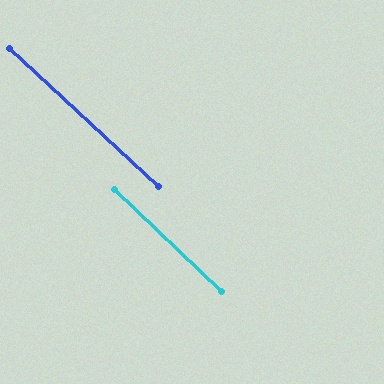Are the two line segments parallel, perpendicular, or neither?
Parallel — their directions differ by only 0.9°.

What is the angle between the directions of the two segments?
Approximately 1 degree.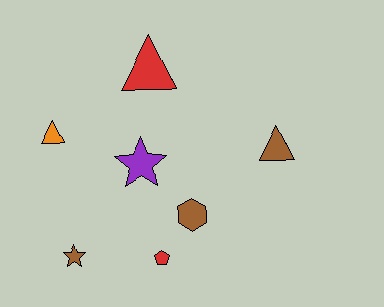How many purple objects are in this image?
There is 1 purple object.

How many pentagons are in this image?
There is 1 pentagon.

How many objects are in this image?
There are 7 objects.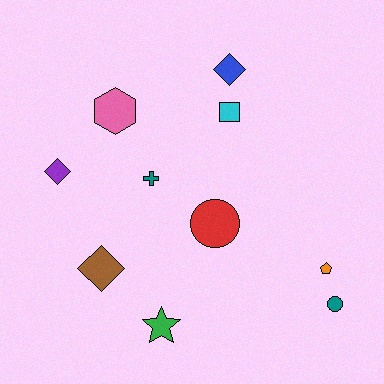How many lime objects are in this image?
There are no lime objects.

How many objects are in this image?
There are 10 objects.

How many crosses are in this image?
There is 1 cross.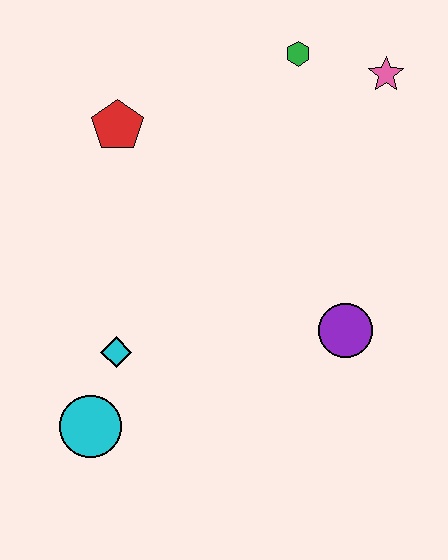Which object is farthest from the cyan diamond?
The pink star is farthest from the cyan diamond.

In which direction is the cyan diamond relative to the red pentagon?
The cyan diamond is below the red pentagon.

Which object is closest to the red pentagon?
The green hexagon is closest to the red pentagon.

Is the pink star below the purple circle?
No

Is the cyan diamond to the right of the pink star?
No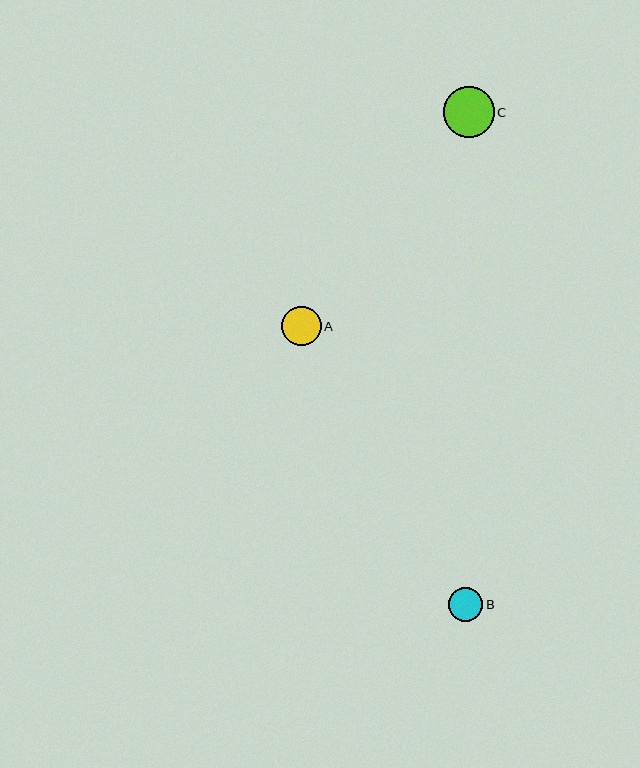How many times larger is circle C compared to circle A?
Circle C is approximately 1.3 times the size of circle A.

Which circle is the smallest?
Circle B is the smallest with a size of approximately 35 pixels.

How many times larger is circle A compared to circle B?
Circle A is approximately 1.1 times the size of circle B.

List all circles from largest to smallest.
From largest to smallest: C, A, B.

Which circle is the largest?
Circle C is the largest with a size of approximately 51 pixels.